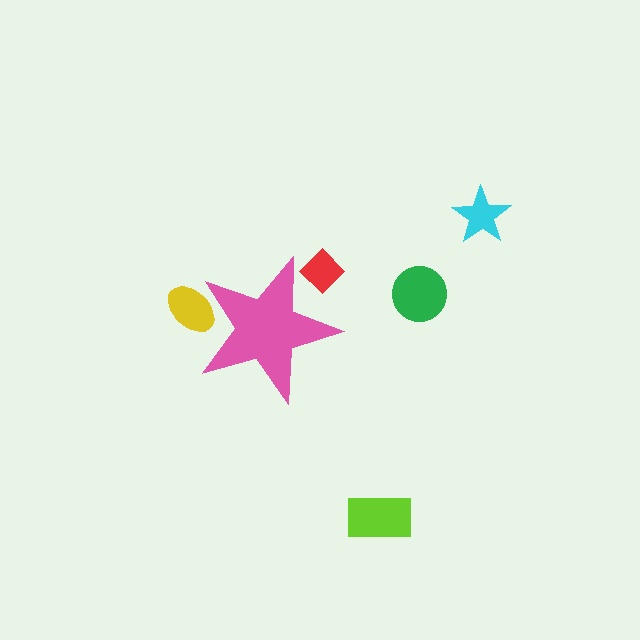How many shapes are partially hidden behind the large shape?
2 shapes are partially hidden.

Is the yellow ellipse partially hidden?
Yes, the yellow ellipse is partially hidden behind the pink star.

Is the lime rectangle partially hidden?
No, the lime rectangle is fully visible.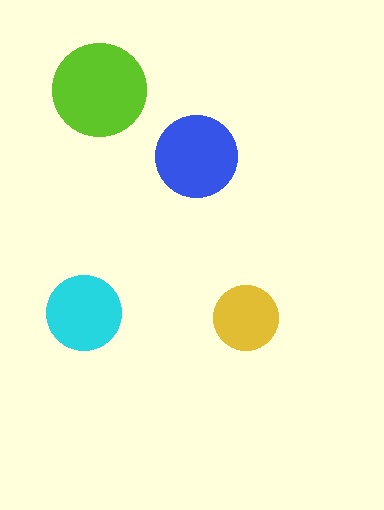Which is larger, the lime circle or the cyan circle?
The lime one.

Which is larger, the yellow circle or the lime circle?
The lime one.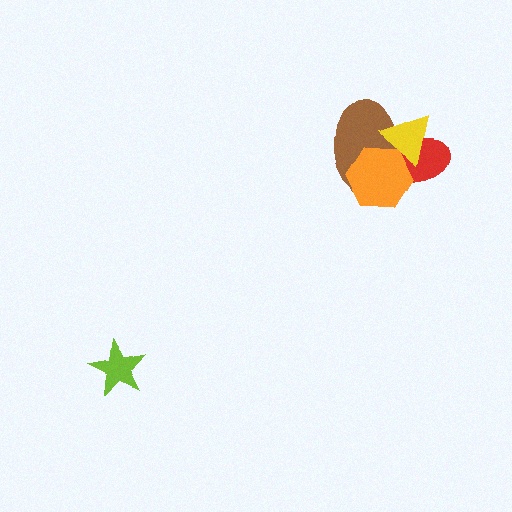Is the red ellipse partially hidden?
Yes, it is partially covered by another shape.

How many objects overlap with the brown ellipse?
3 objects overlap with the brown ellipse.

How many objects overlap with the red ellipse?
3 objects overlap with the red ellipse.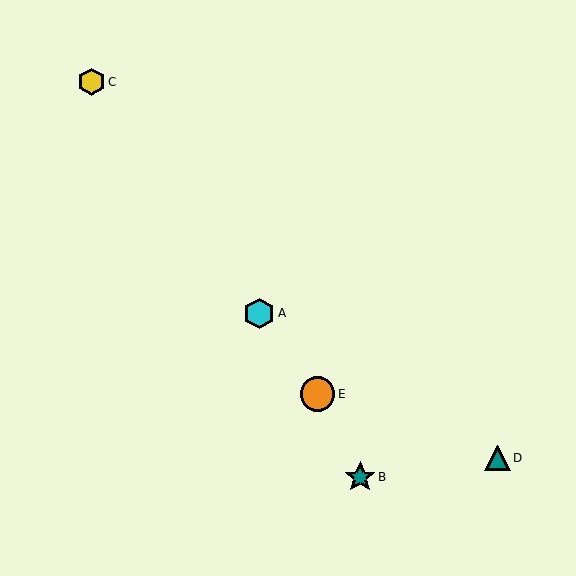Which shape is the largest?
The orange circle (labeled E) is the largest.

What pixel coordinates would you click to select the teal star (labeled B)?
Click at (360, 477) to select the teal star B.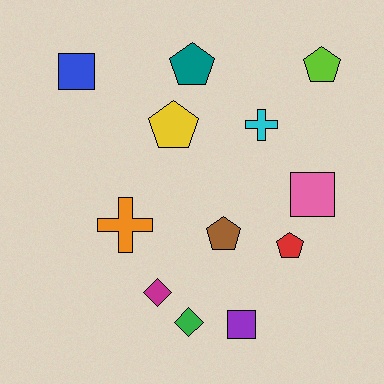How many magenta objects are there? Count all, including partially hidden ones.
There is 1 magenta object.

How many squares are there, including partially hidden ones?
There are 3 squares.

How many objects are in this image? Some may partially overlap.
There are 12 objects.